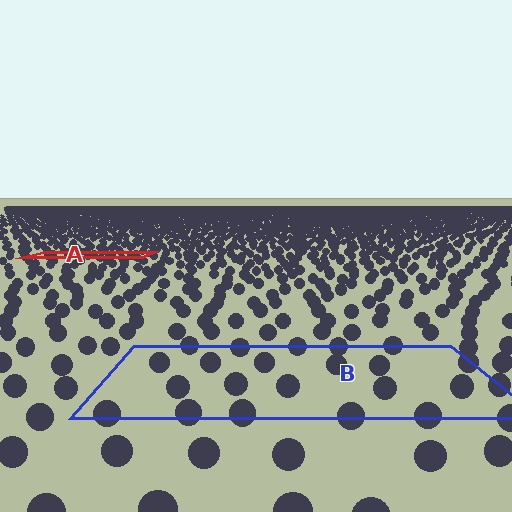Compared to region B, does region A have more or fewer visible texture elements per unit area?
Region A has more texture elements per unit area — they are packed more densely because it is farther away.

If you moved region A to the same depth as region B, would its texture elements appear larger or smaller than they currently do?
They would appear larger. At a closer depth, the same texture elements are projected at a bigger on-screen size.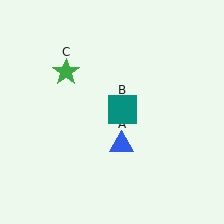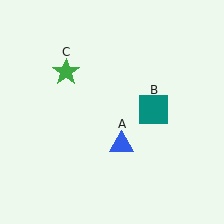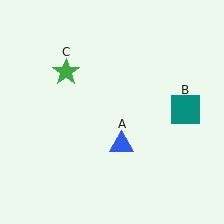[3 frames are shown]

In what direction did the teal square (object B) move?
The teal square (object B) moved right.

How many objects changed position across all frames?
1 object changed position: teal square (object B).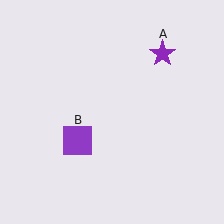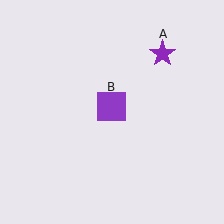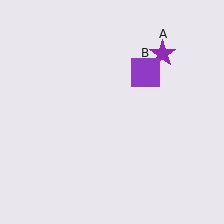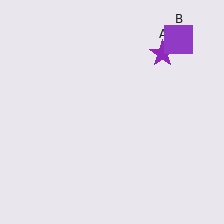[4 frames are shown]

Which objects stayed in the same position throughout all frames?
Purple star (object A) remained stationary.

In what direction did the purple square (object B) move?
The purple square (object B) moved up and to the right.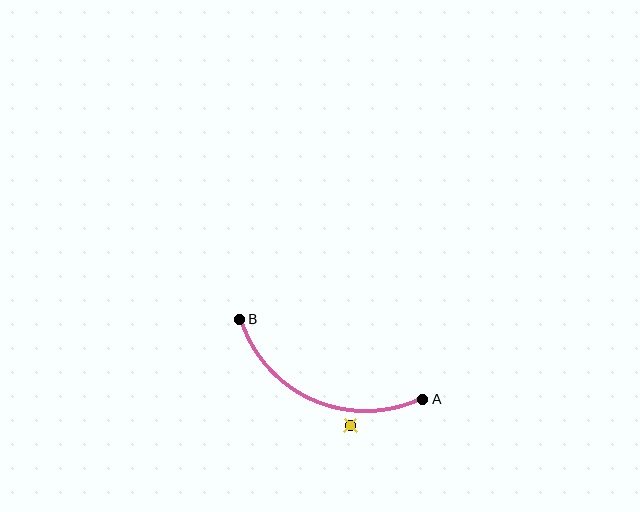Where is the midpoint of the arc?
The arc midpoint is the point on the curve farthest from the straight line joining A and B. It sits below that line.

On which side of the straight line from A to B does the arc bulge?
The arc bulges below the straight line connecting A and B.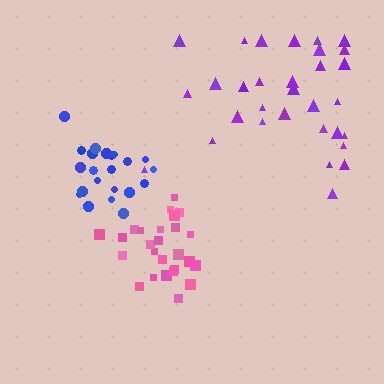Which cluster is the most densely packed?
Pink.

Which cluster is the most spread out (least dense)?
Purple.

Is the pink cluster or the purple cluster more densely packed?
Pink.